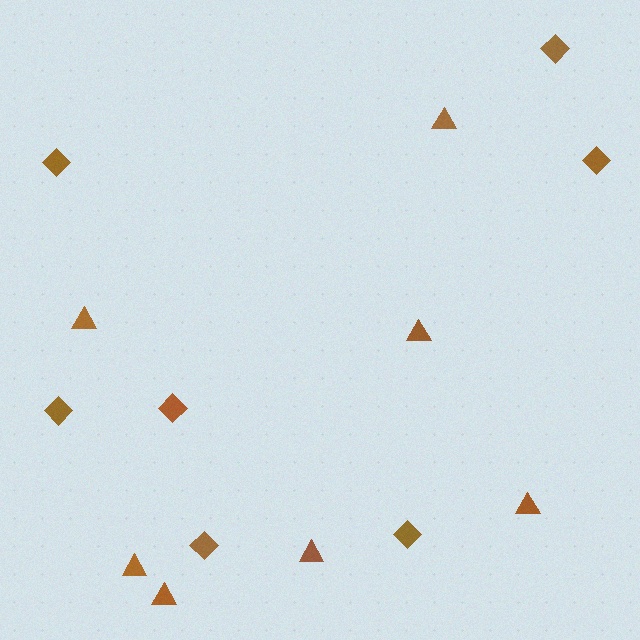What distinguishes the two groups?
There are 2 groups: one group of triangles (7) and one group of diamonds (7).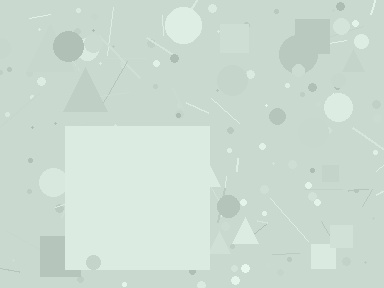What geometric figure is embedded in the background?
A square is embedded in the background.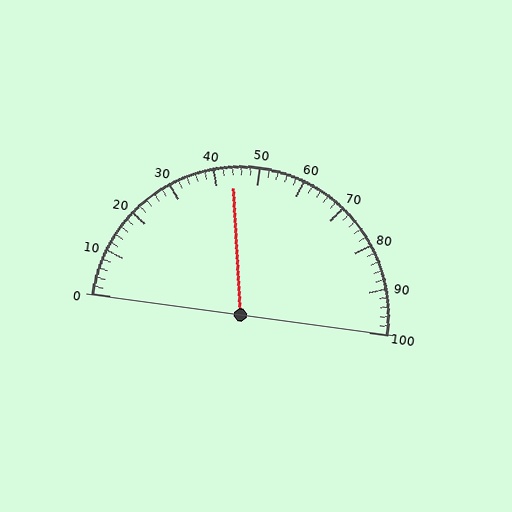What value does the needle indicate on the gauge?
The needle indicates approximately 44.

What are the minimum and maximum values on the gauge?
The gauge ranges from 0 to 100.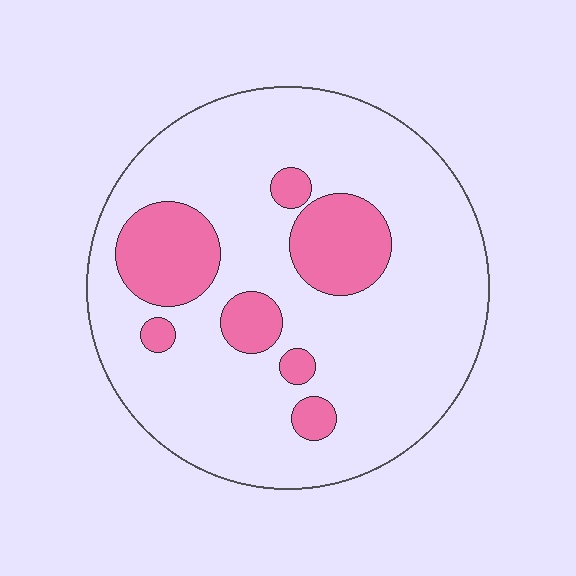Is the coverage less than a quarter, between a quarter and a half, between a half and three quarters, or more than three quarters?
Less than a quarter.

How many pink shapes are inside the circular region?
7.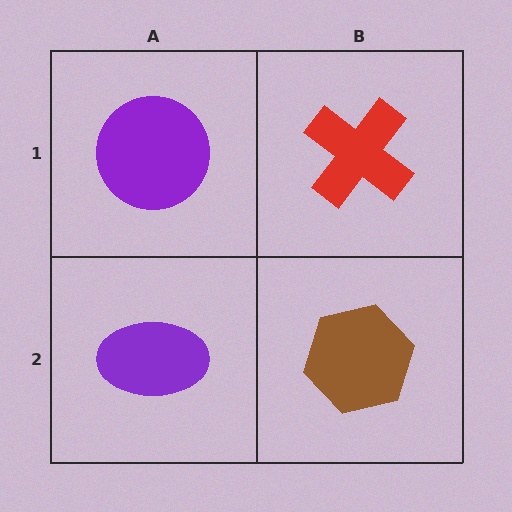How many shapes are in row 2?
2 shapes.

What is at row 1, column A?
A purple circle.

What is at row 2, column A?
A purple ellipse.